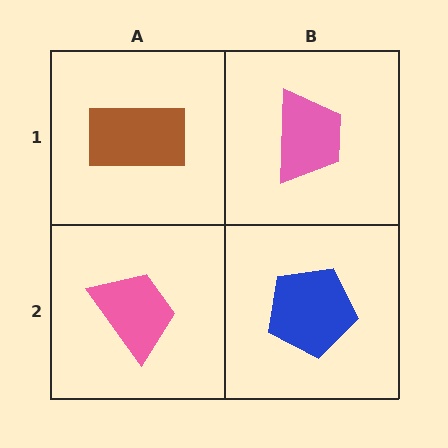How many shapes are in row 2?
2 shapes.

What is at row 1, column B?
A pink trapezoid.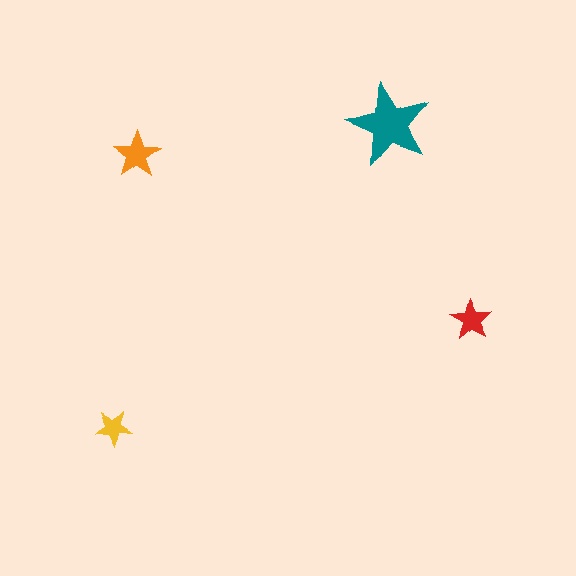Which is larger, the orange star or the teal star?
The teal one.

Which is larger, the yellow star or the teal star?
The teal one.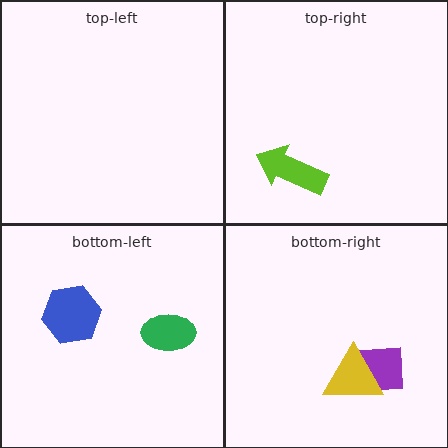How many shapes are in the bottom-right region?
2.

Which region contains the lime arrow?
The top-right region.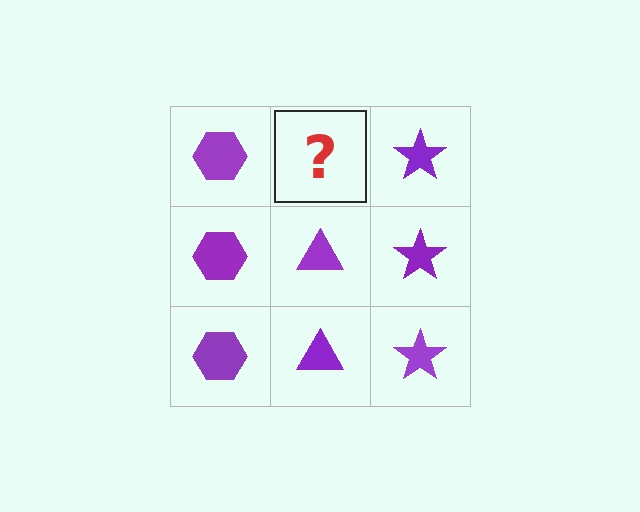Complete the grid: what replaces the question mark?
The question mark should be replaced with a purple triangle.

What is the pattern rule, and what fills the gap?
The rule is that each column has a consistent shape. The gap should be filled with a purple triangle.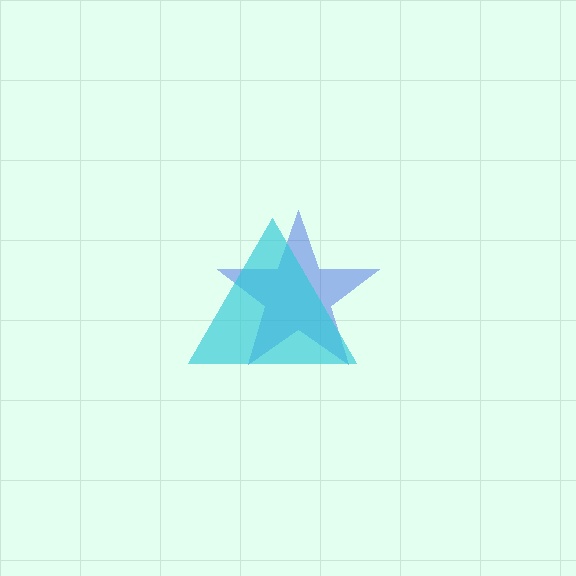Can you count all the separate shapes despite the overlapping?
Yes, there are 2 separate shapes.